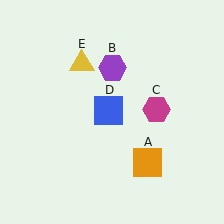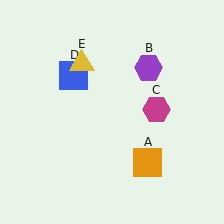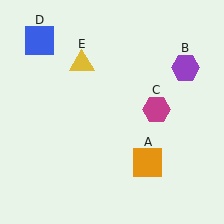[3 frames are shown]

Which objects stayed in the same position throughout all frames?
Orange square (object A) and magenta hexagon (object C) and yellow triangle (object E) remained stationary.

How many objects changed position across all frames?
2 objects changed position: purple hexagon (object B), blue square (object D).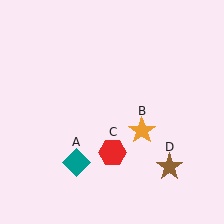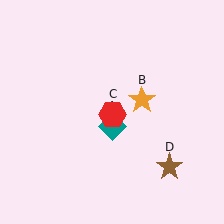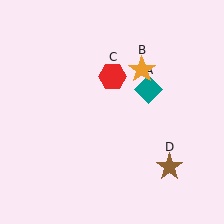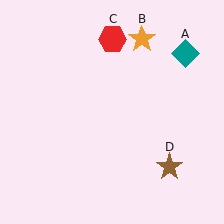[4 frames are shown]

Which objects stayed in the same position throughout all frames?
Brown star (object D) remained stationary.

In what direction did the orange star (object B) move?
The orange star (object B) moved up.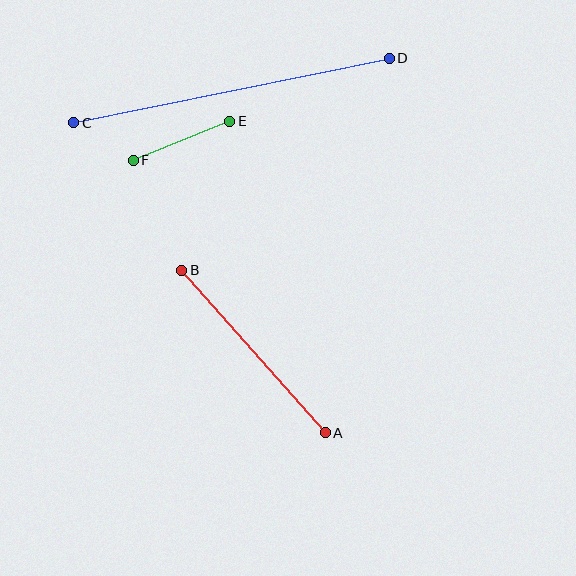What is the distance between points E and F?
The distance is approximately 104 pixels.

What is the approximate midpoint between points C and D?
The midpoint is at approximately (231, 90) pixels.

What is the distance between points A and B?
The distance is approximately 217 pixels.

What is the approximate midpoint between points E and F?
The midpoint is at approximately (182, 141) pixels.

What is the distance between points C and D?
The distance is approximately 322 pixels.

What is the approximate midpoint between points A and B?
The midpoint is at approximately (254, 351) pixels.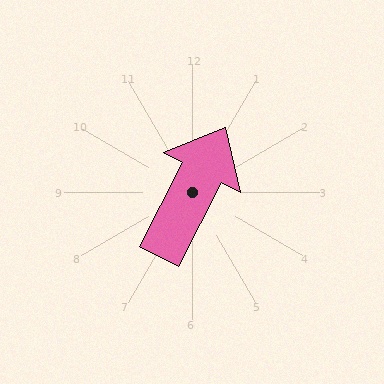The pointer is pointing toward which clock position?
Roughly 1 o'clock.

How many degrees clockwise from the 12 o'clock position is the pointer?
Approximately 27 degrees.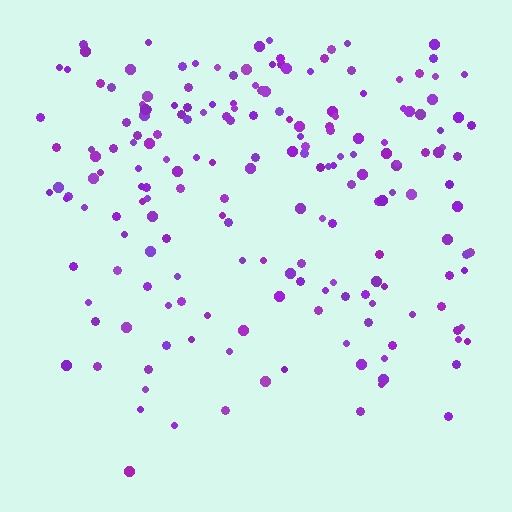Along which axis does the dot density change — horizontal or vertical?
Vertical.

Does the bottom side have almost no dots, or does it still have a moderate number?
Still a moderate number, just noticeably fewer than the top.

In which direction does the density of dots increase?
From bottom to top, with the top side densest.